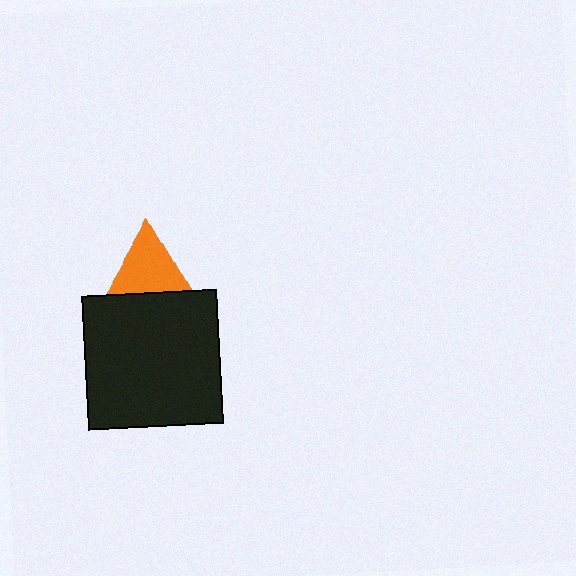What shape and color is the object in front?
The object in front is a black square.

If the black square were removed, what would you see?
You would see the complete orange triangle.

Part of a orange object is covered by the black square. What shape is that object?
It is a triangle.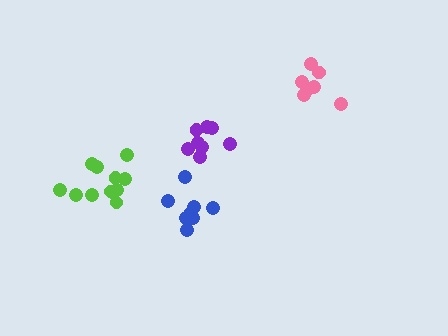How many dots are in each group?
Group 1: 8 dots, Group 2: 7 dots, Group 3: 8 dots, Group 4: 12 dots (35 total).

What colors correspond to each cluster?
The clusters are colored: purple, pink, blue, lime.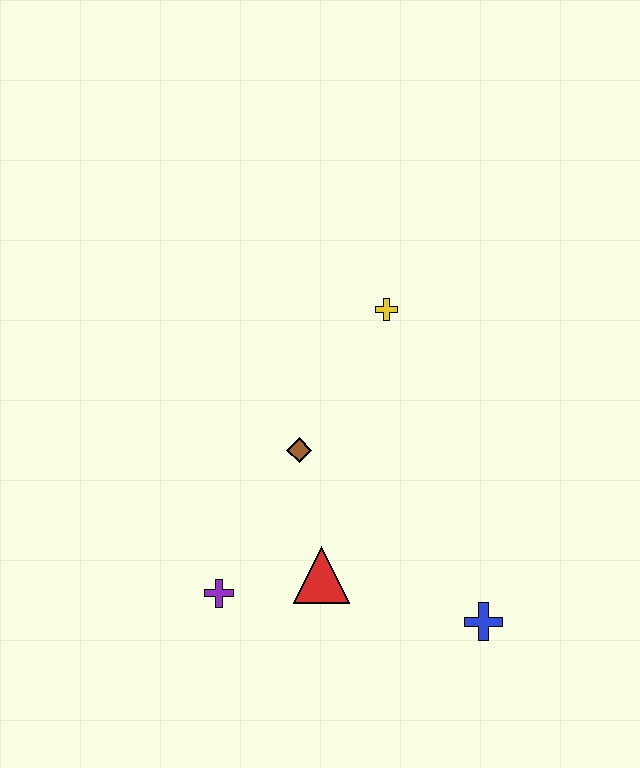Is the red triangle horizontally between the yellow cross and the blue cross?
No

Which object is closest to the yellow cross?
The brown diamond is closest to the yellow cross.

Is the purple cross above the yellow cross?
No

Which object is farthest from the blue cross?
The yellow cross is farthest from the blue cross.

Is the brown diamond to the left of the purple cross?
No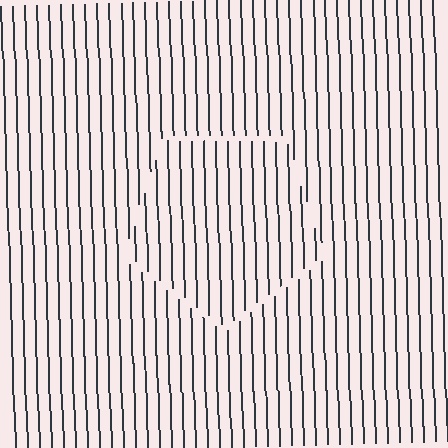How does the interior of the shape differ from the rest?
The interior of the shape contains the same grating, shifted by half a period — the contour is defined by the phase discontinuity where line-ends from the inner and outer gratings abut.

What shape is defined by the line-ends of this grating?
An illusory pentagon. The interior of the shape contains the same grating, shifted by half a period — the contour is defined by the phase discontinuity where line-ends from the inner and outer gratings abut.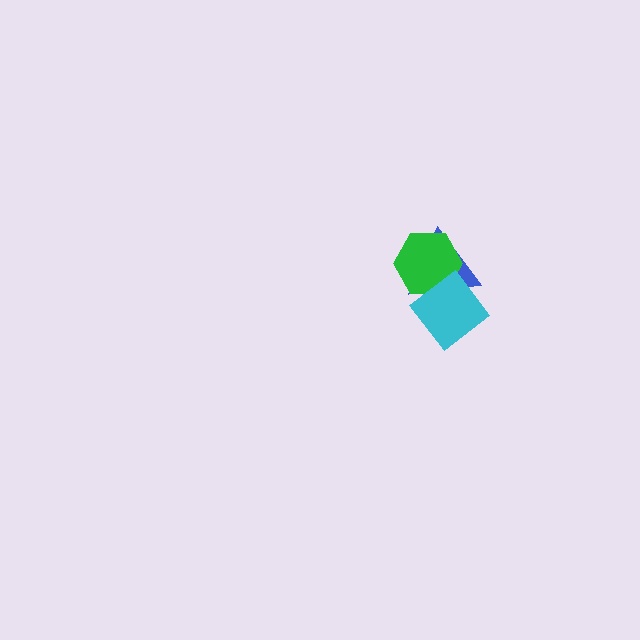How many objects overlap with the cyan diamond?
2 objects overlap with the cyan diamond.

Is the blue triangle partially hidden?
Yes, it is partially covered by another shape.